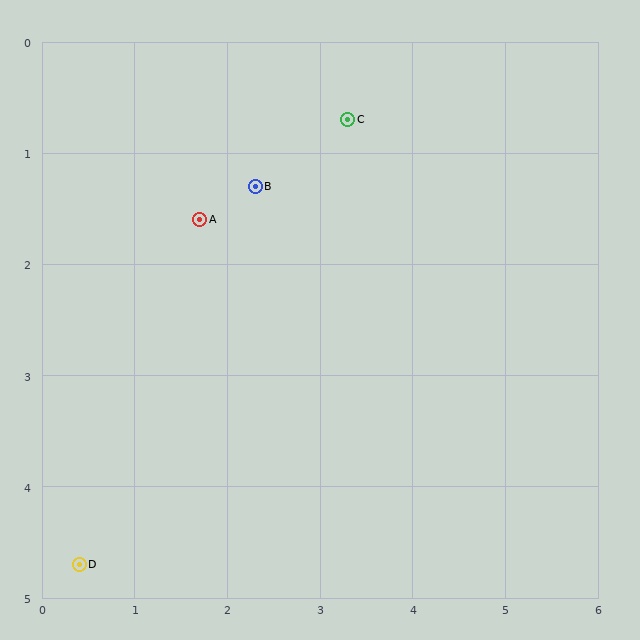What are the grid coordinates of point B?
Point B is at approximately (2.3, 1.3).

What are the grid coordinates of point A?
Point A is at approximately (1.7, 1.6).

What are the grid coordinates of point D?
Point D is at approximately (0.4, 4.7).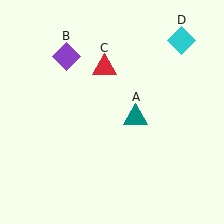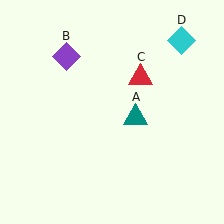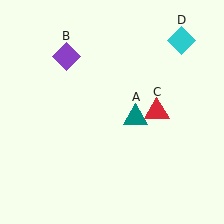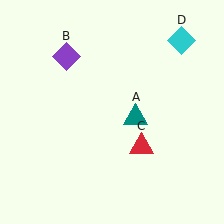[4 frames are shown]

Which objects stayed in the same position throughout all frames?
Teal triangle (object A) and purple diamond (object B) and cyan diamond (object D) remained stationary.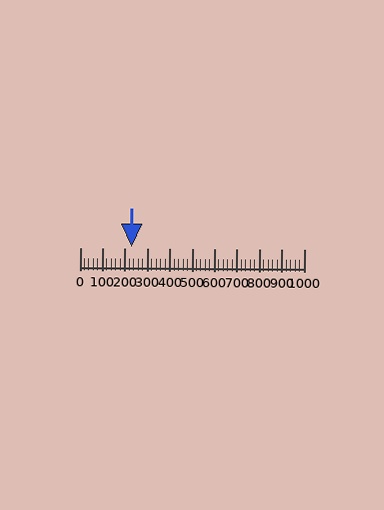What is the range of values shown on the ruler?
The ruler shows values from 0 to 1000.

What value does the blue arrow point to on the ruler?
The blue arrow points to approximately 229.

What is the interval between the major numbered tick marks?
The major tick marks are spaced 100 units apart.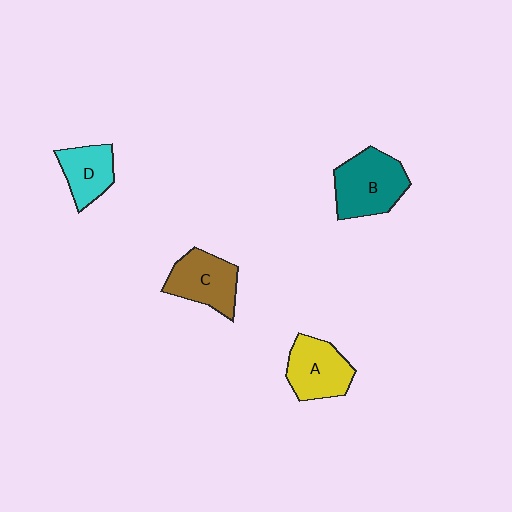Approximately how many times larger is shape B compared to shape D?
Approximately 1.5 times.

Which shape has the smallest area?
Shape D (cyan).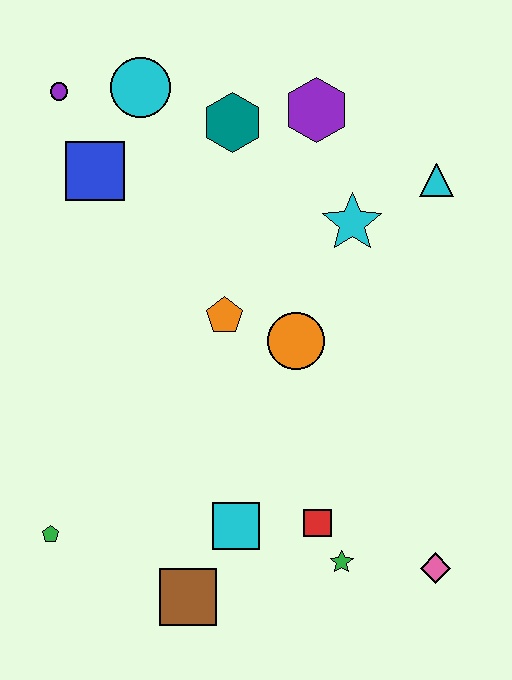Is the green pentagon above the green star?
Yes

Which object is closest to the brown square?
The cyan square is closest to the brown square.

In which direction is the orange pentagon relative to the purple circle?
The orange pentagon is below the purple circle.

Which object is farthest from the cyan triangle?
The green pentagon is farthest from the cyan triangle.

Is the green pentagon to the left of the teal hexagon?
Yes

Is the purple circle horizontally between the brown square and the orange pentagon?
No